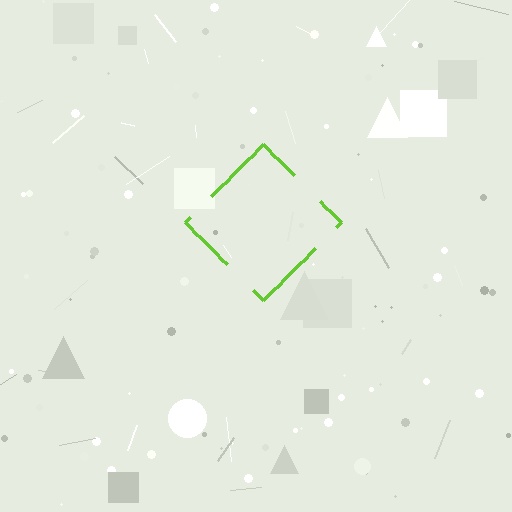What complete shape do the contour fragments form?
The contour fragments form a diamond.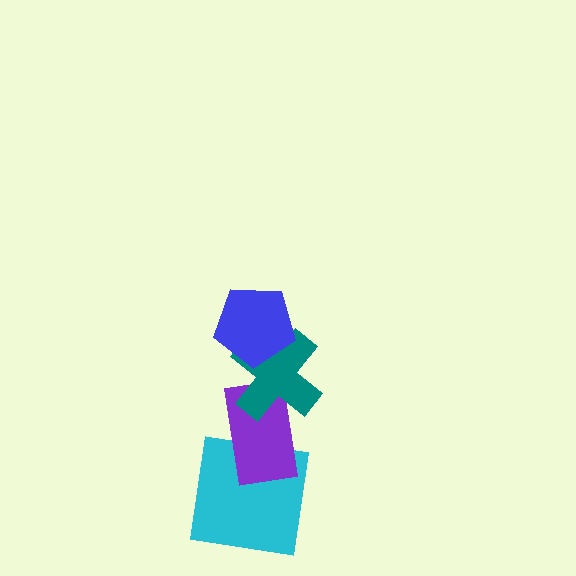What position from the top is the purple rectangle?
The purple rectangle is 3rd from the top.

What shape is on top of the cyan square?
The purple rectangle is on top of the cyan square.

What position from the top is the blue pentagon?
The blue pentagon is 1st from the top.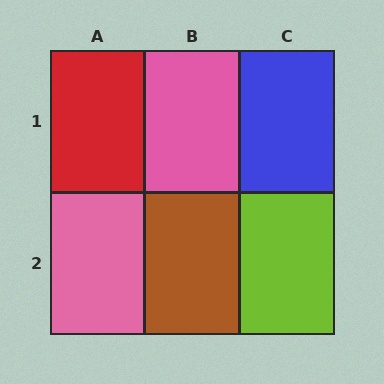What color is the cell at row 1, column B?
Pink.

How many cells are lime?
1 cell is lime.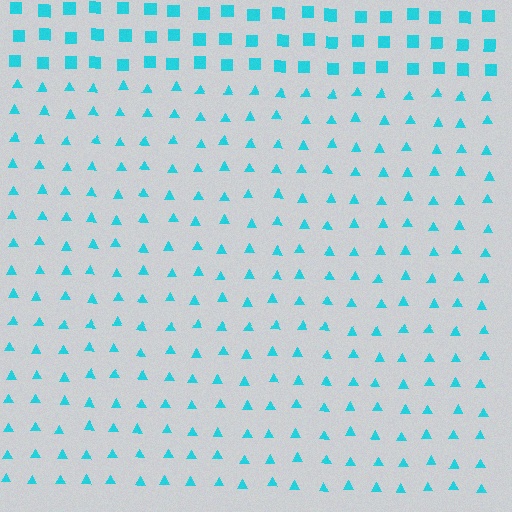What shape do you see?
I see a rectangle.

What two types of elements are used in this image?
The image uses triangles inside the rectangle region and squares outside it.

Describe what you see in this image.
The image is filled with small cyan elements arranged in a uniform grid. A rectangle-shaped region contains triangles, while the surrounding area contains squares. The boundary is defined purely by the change in element shape.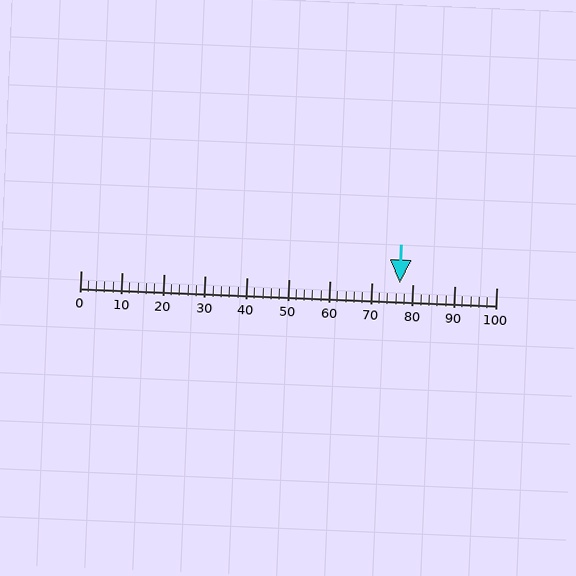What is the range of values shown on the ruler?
The ruler shows values from 0 to 100.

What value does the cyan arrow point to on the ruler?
The cyan arrow points to approximately 77.